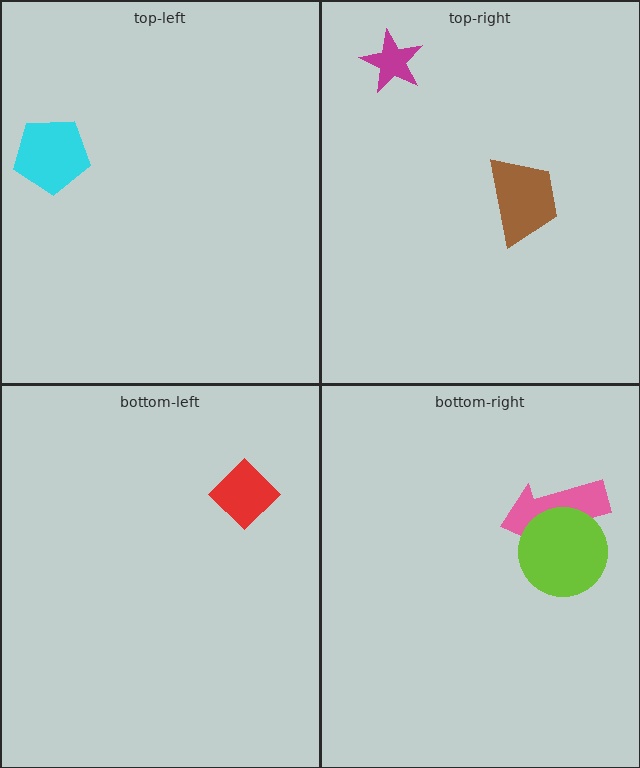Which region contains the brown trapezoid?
The top-right region.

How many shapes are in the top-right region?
2.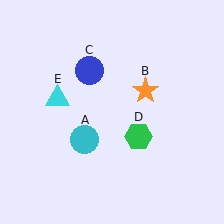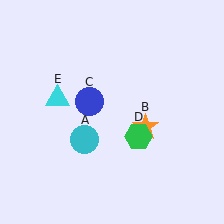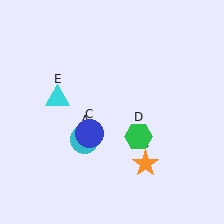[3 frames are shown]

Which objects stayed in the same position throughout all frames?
Cyan circle (object A) and green hexagon (object D) and cyan triangle (object E) remained stationary.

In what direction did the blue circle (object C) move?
The blue circle (object C) moved down.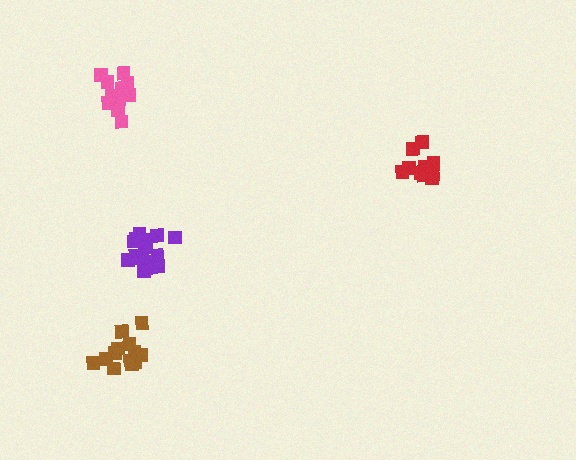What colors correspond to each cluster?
The clusters are colored: purple, red, pink, brown.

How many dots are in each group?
Group 1: 16 dots, Group 2: 15 dots, Group 3: 12 dots, Group 4: 14 dots (57 total).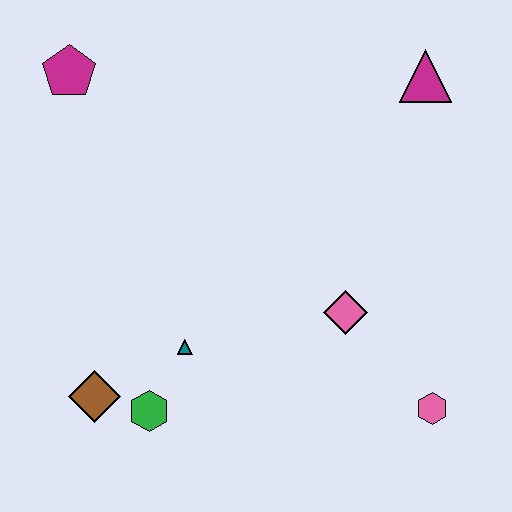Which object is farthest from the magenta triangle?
The brown diamond is farthest from the magenta triangle.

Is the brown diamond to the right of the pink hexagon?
No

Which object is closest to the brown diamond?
The green hexagon is closest to the brown diamond.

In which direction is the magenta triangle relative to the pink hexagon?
The magenta triangle is above the pink hexagon.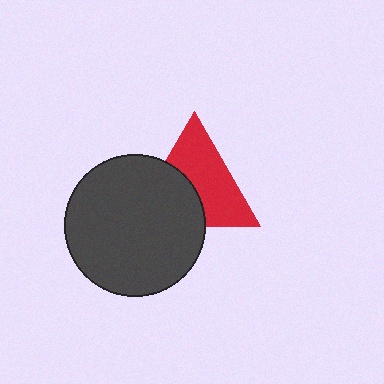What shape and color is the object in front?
The object in front is a dark gray circle.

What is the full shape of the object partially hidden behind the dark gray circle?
The partially hidden object is a red triangle.